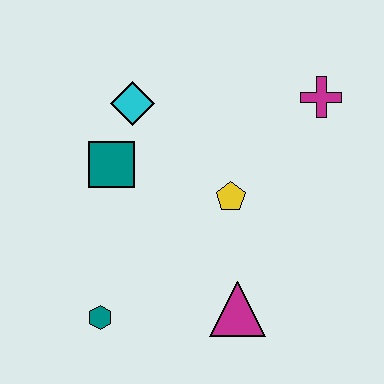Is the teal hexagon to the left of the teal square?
Yes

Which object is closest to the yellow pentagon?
The magenta triangle is closest to the yellow pentagon.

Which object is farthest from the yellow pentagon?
The teal hexagon is farthest from the yellow pentagon.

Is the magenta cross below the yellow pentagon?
No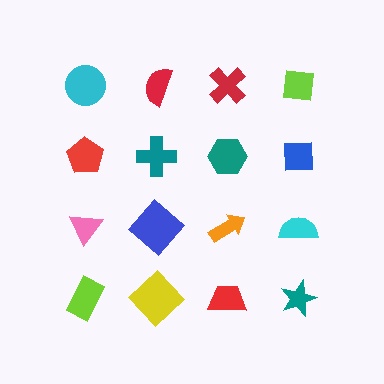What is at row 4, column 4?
A teal star.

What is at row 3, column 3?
An orange arrow.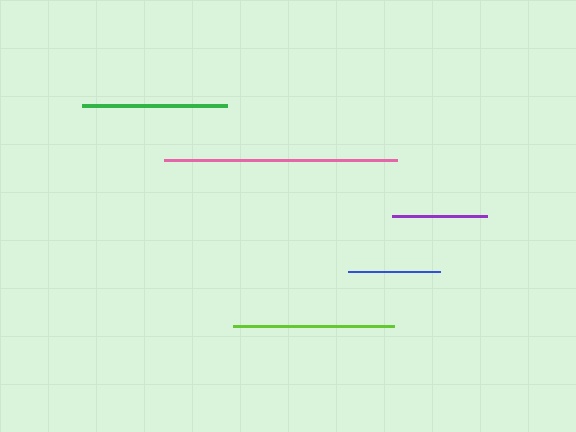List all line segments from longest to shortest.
From longest to shortest: pink, lime, green, purple, blue.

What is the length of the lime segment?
The lime segment is approximately 160 pixels long.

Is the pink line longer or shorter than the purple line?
The pink line is longer than the purple line.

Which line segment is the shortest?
The blue line is the shortest at approximately 92 pixels.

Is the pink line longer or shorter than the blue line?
The pink line is longer than the blue line.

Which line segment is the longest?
The pink line is the longest at approximately 233 pixels.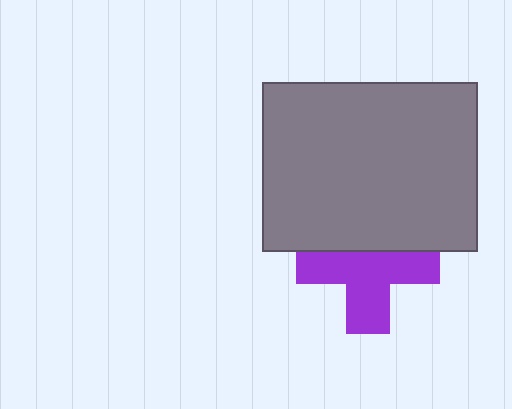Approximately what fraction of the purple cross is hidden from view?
Roughly 37% of the purple cross is hidden behind the gray rectangle.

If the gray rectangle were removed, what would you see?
You would see the complete purple cross.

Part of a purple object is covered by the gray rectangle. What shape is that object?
It is a cross.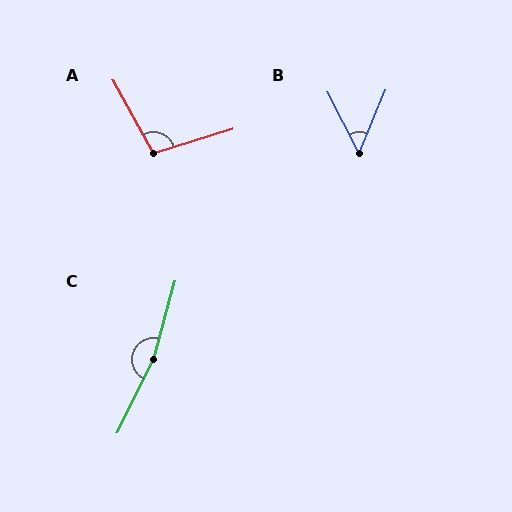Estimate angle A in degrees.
Approximately 102 degrees.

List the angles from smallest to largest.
B (49°), A (102°), C (169°).